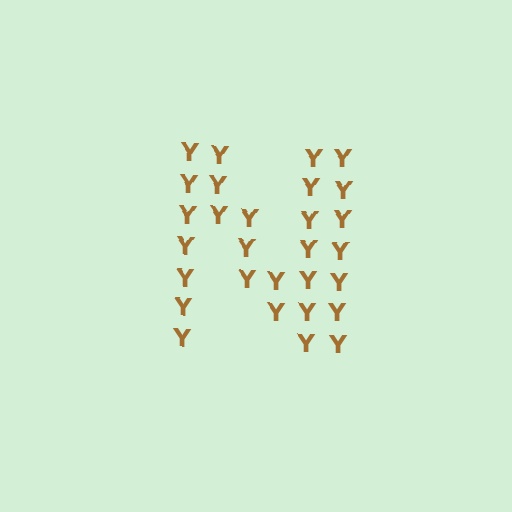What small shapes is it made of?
It is made of small letter Y's.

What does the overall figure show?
The overall figure shows the letter N.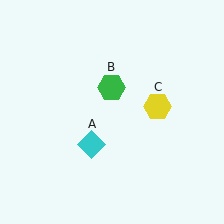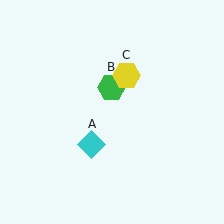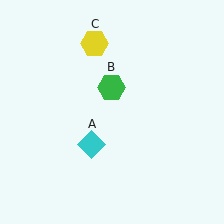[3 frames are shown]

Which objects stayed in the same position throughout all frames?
Cyan diamond (object A) and green hexagon (object B) remained stationary.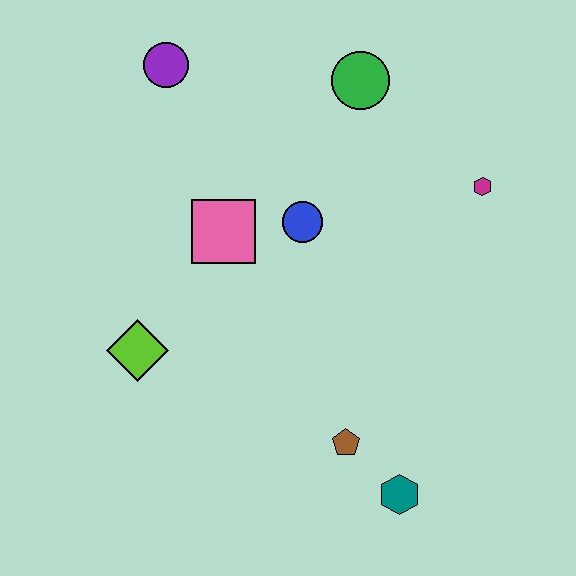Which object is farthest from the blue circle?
The teal hexagon is farthest from the blue circle.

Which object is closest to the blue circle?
The pink square is closest to the blue circle.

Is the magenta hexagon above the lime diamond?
Yes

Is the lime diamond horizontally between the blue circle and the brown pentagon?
No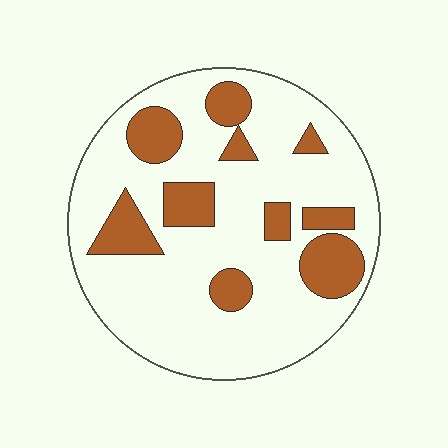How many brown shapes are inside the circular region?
10.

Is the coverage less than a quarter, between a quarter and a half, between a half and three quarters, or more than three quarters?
Less than a quarter.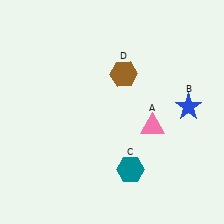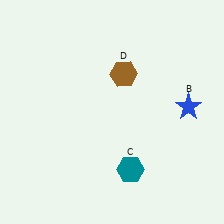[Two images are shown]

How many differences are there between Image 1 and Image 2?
There is 1 difference between the two images.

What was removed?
The pink triangle (A) was removed in Image 2.